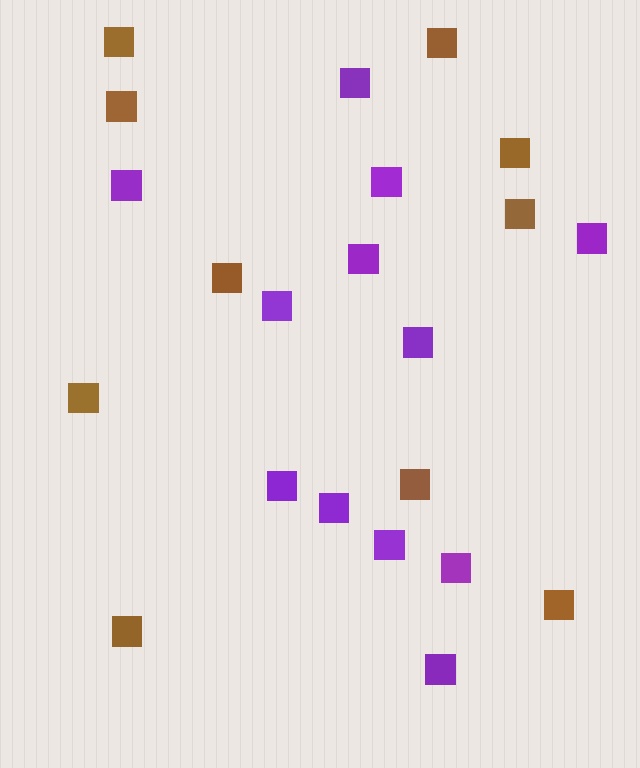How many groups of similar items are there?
There are 2 groups: one group of brown squares (10) and one group of purple squares (12).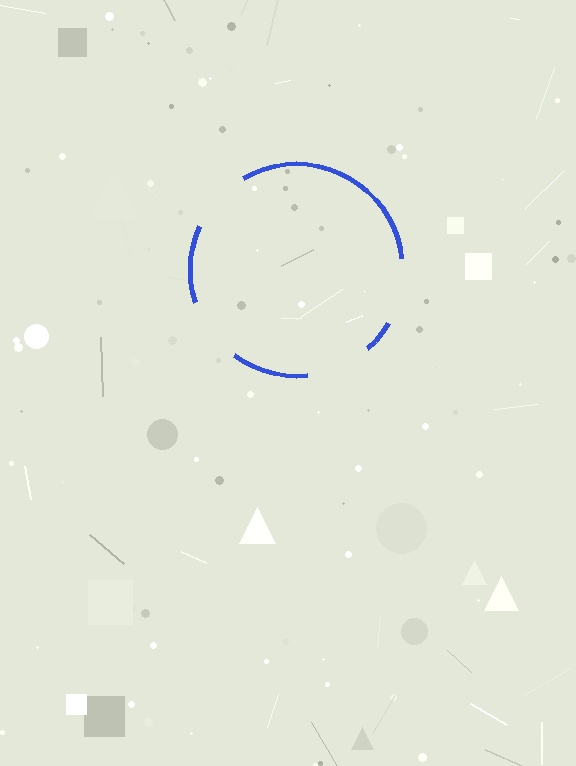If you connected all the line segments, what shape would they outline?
They would outline a circle.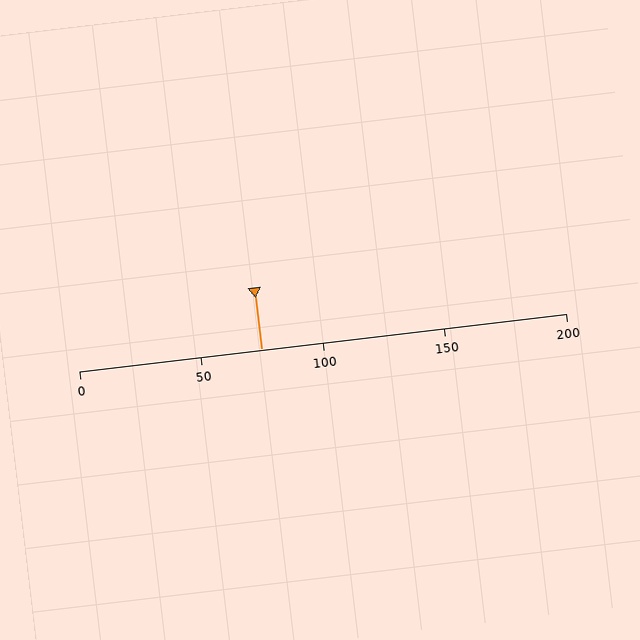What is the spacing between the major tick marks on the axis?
The major ticks are spaced 50 apart.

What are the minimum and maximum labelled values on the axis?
The axis runs from 0 to 200.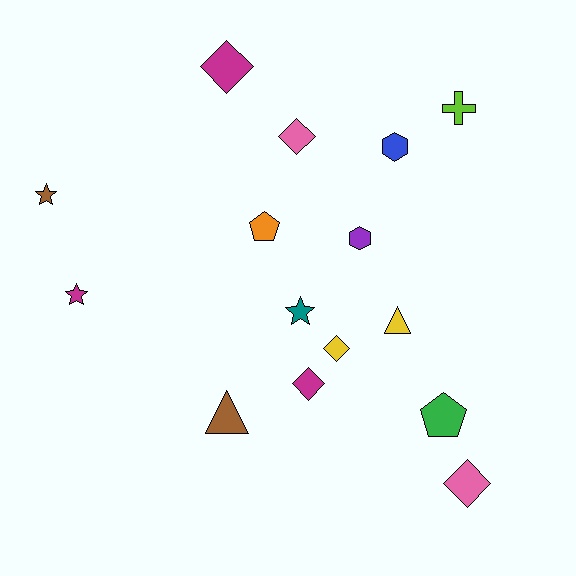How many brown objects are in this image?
There are 2 brown objects.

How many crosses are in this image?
There is 1 cross.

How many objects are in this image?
There are 15 objects.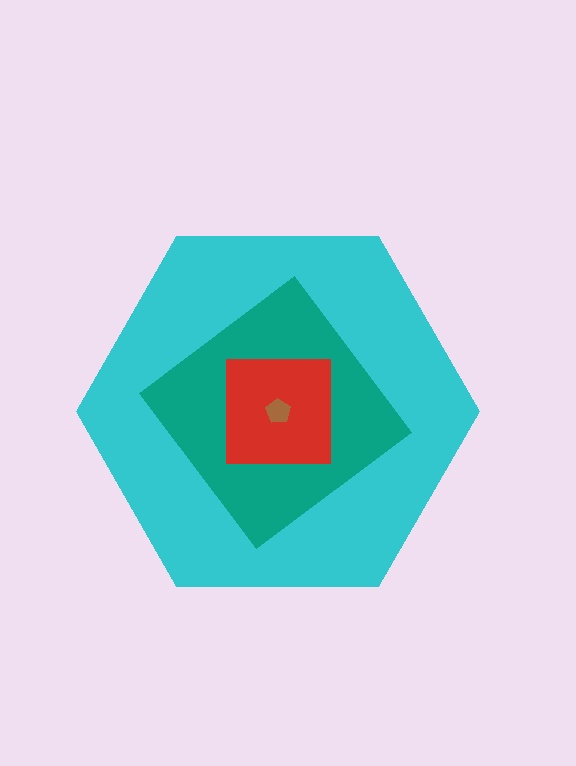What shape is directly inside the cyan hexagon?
The teal diamond.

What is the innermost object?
The brown pentagon.